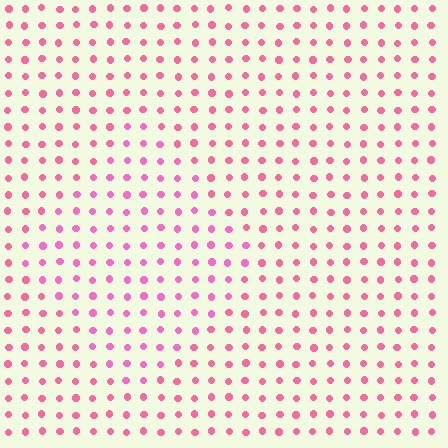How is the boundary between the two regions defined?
The boundary is defined purely by a slight shift in hue (about 18 degrees). Spacing, size, and orientation are identical on both sides.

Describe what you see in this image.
The image is filled with small pink elements in a uniform arrangement. A diamond-shaped region is visible where the elements are tinted to a slightly different hue, forming a subtle color boundary.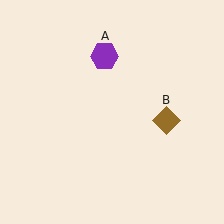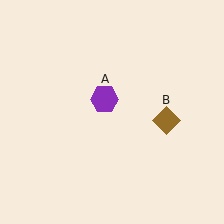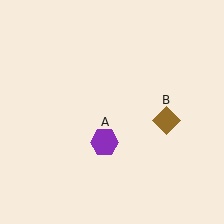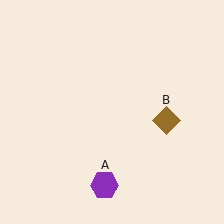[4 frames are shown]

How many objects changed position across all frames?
1 object changed position: purple hexagon (object A).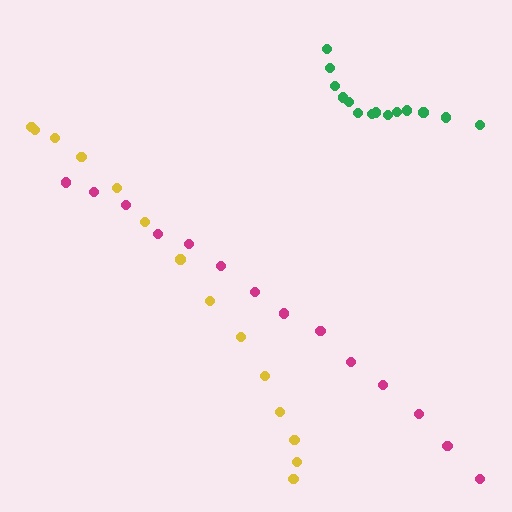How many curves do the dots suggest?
There are 3 distinct paths.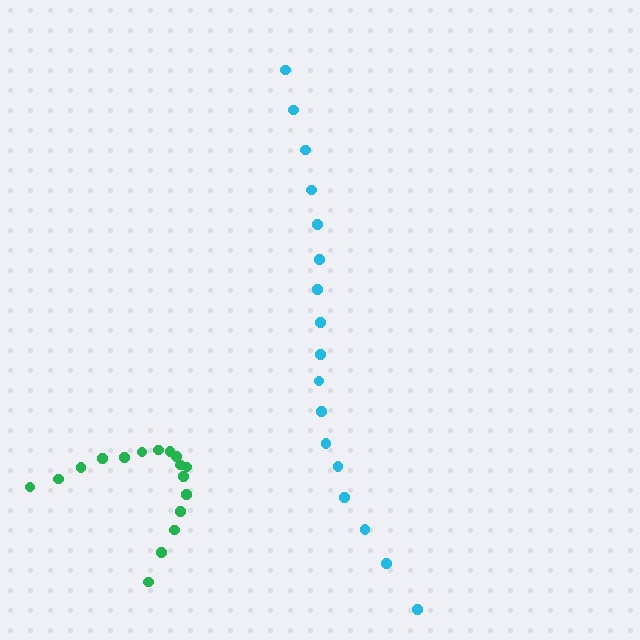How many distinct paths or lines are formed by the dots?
There are 2 distinct paths.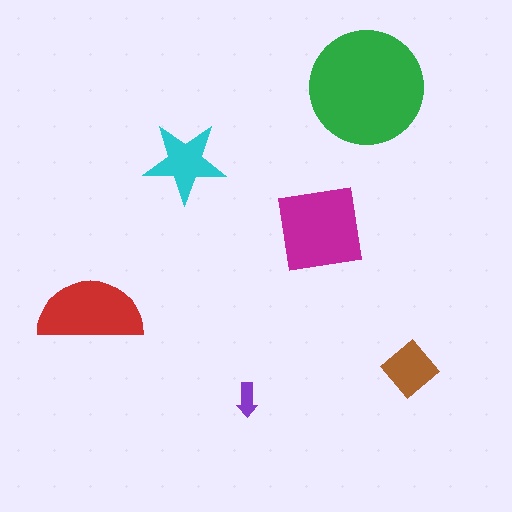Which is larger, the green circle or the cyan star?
The green circle.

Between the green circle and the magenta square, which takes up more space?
The green circle.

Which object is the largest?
The green circle.